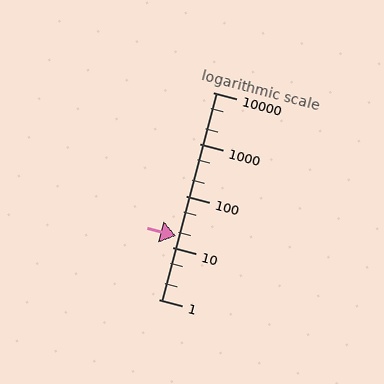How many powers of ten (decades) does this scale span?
The scale spans 4 decades, from 1 to 10000.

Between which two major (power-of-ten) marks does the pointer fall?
The pointer is between 10 and 100.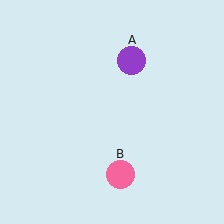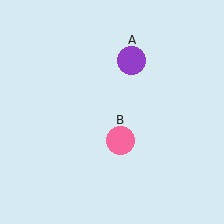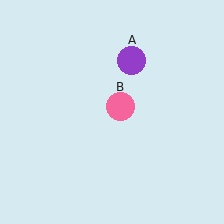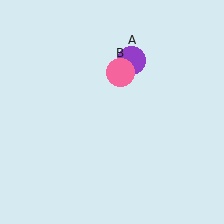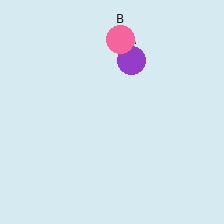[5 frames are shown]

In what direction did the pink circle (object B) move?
The pink circle (object B) moved up.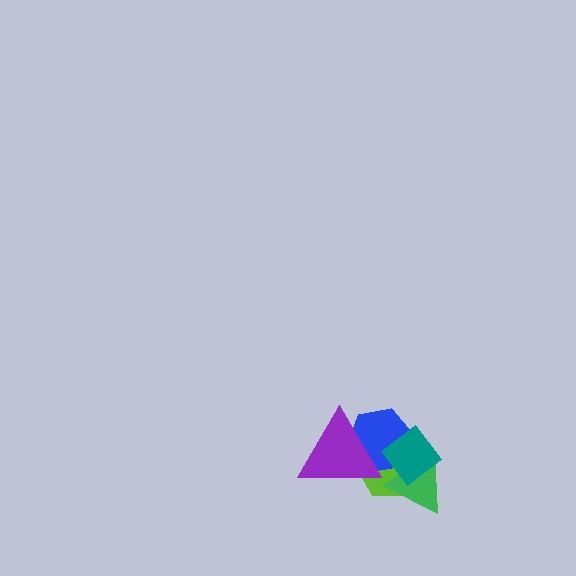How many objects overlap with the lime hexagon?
4 objects overlap with the lime hexagon.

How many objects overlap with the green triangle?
3 objects overlap with the green triangle.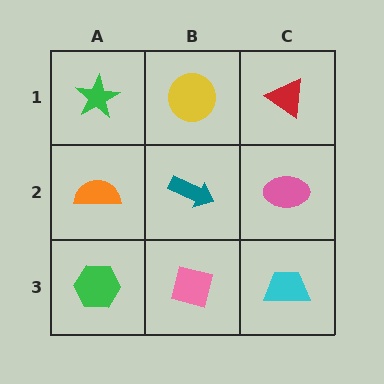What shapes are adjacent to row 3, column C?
A pink ellipse (row 2, column C), a pink square (row 3, column B).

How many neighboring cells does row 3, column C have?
2.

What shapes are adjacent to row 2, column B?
A yellow circle (row 1, column B), a pink square (row 3, column B), an orange semicircle (row 2, column A), a pink ellipse (row 2, column C).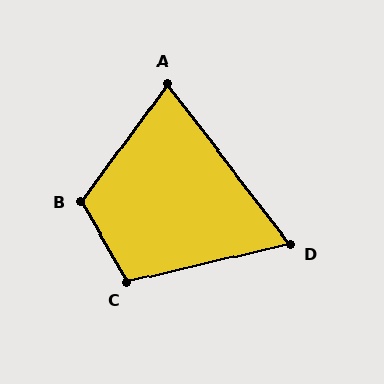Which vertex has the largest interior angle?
B, at approximately 114 degrees.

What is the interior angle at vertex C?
Approximately 107 degrees (obtuse).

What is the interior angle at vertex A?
Approximately 73 degrees (acute).